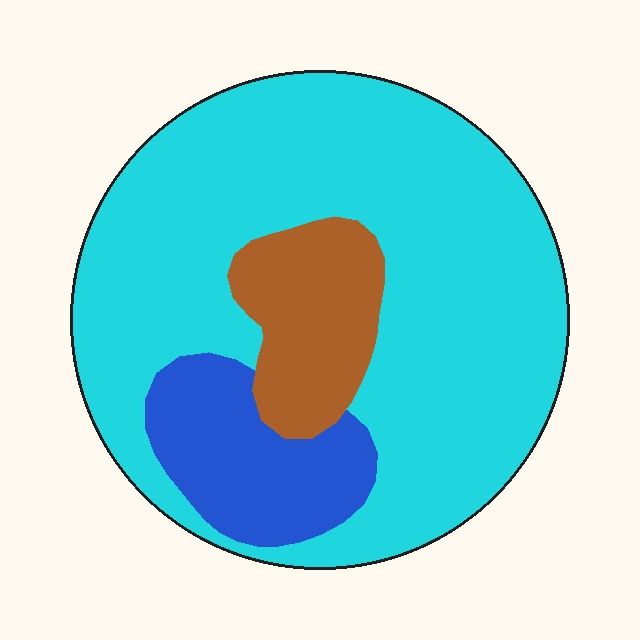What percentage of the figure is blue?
Blue covers around 15% of the figure.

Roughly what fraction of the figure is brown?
Brown covers about 15% of the figure.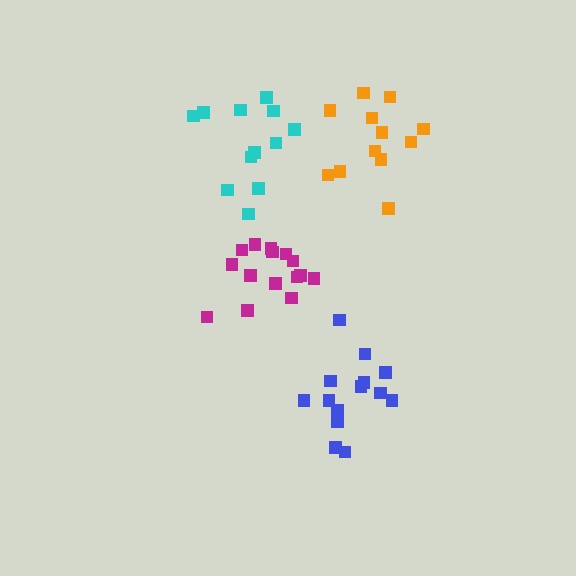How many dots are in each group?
Group 1: 15 dots, Group 2: 12 dots, Group 3: 12 dots, Group 4: 14 dots (53 total).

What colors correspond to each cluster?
The clusters are colored: magenta, cyan, orange, blue.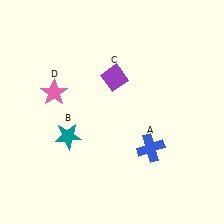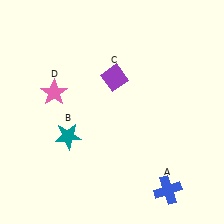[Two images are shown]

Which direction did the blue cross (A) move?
The blue cross (A) moved down.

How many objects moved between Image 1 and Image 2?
1 object moved between the two images.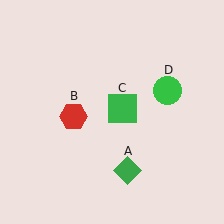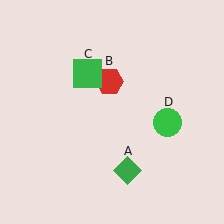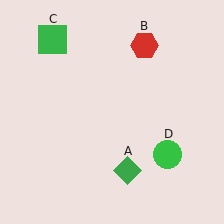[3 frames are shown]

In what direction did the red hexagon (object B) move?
The red hexagon (object B) moved up and to the right.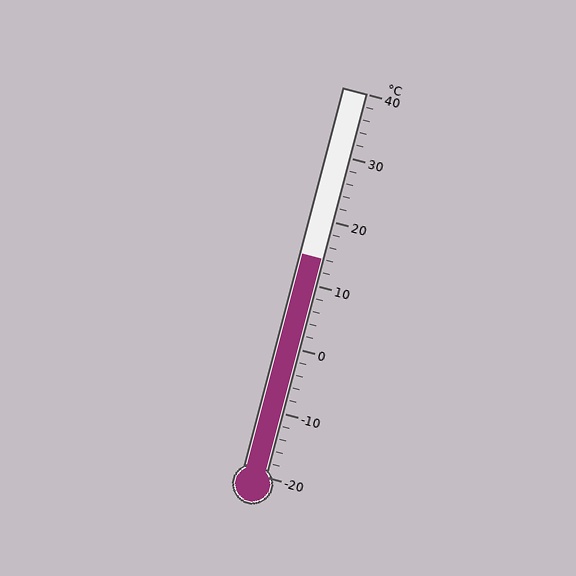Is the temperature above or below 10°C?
The temperature is above 10°C.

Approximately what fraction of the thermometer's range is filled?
The thermometer is filled to approximately 55% of its range.